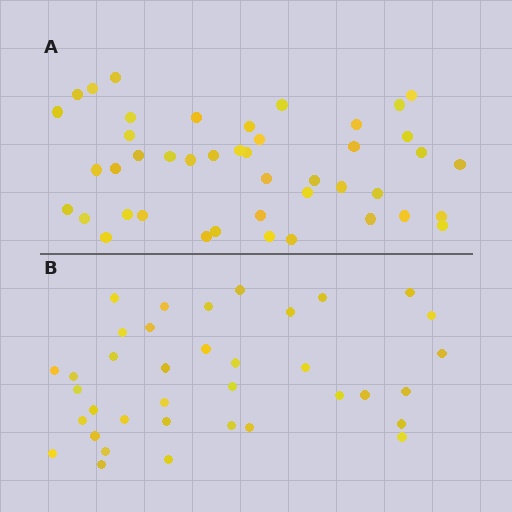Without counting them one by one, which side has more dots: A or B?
Region A (the top region) has more dots.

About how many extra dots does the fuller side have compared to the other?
Region A has roughly 8 or so more dots than region B.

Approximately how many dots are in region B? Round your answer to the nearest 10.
About 40 dots. (The exact count is 37, which rounds to 40.)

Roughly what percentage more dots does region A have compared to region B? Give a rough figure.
About 20% more.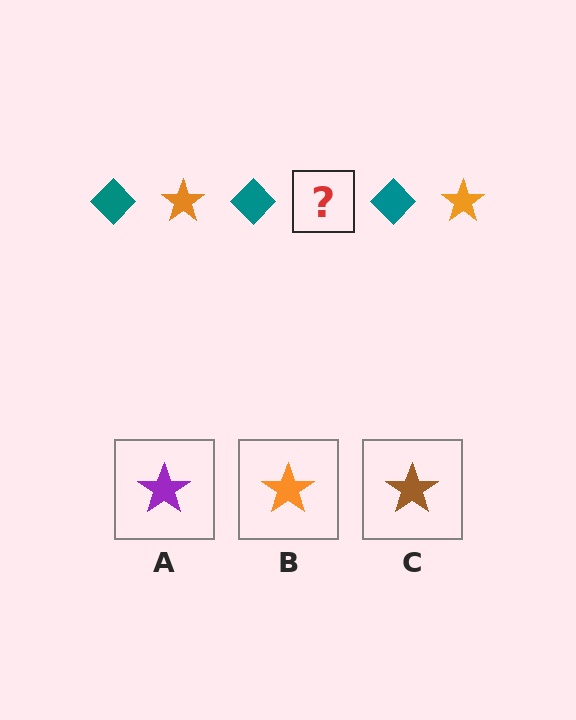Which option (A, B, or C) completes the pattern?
B.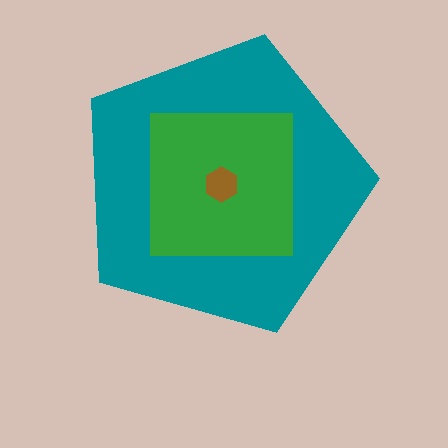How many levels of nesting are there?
3.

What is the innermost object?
The brown hexagon.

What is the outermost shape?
The teal pentagon.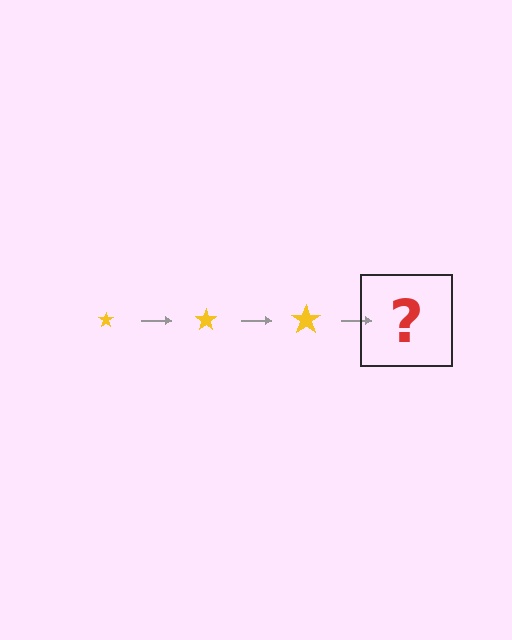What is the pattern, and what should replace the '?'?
The pattern is that the star gets progressively larger each step. The '?' should be a yellow star, larger than the previous one.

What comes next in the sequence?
The next element should be a yellow star, larger than the previous one.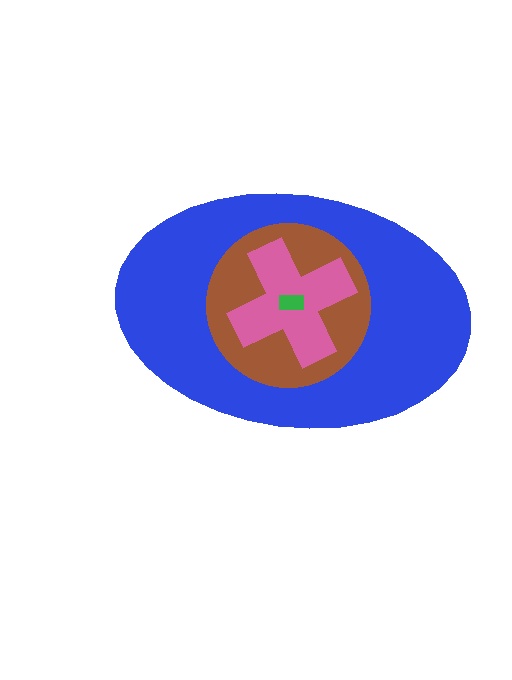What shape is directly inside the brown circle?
The pink cross.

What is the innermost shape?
The green rectangle.